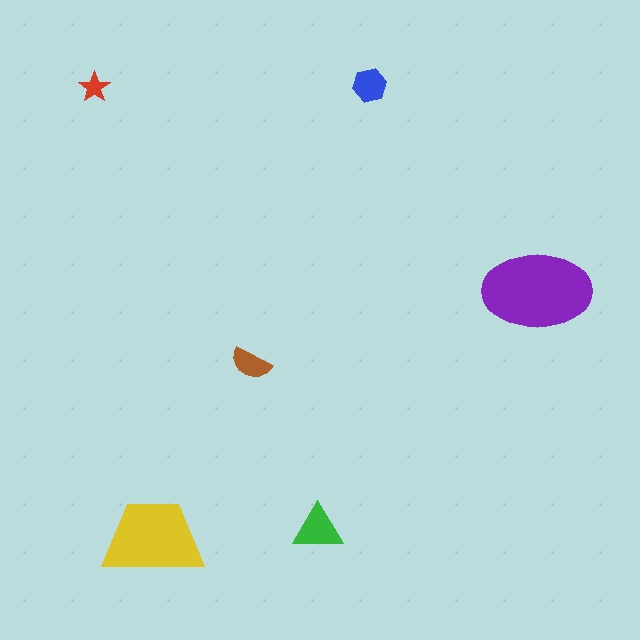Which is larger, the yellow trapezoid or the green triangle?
The yellow trapezoid.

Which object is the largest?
The purple ellipse.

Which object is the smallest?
The red star.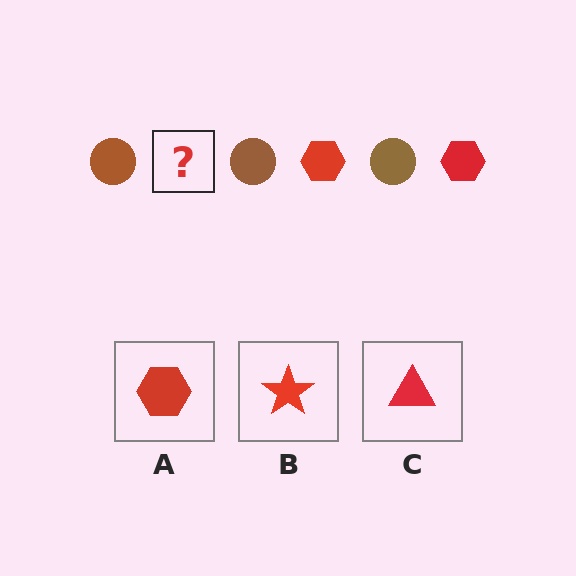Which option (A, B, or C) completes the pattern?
A.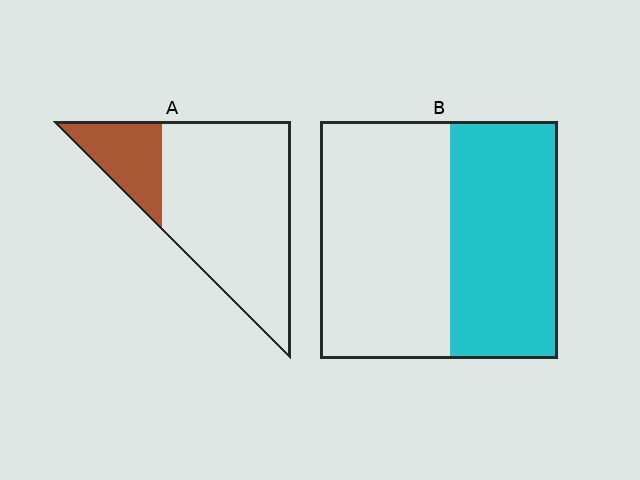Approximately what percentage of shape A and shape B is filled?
A is approximately 20% and B is approximately 45%.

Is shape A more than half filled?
No.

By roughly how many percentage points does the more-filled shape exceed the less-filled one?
By roughly 25 percentage points (B over A).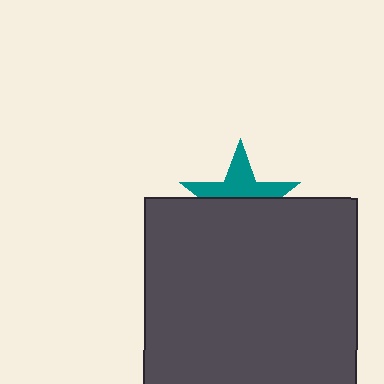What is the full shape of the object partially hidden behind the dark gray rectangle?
The partially hidden object is a teal star.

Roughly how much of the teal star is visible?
About half of it is visible (roughly 47%).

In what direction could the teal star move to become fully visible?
The teal star could move up. That would shift it out from behind the dark gray rectangle entirely.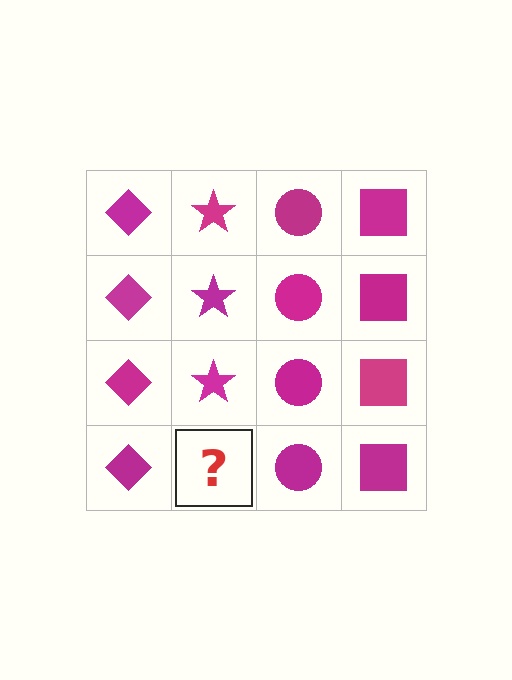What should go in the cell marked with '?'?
The missing cell should contain a magenta star.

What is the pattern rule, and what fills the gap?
The rule is that each column has a consistent shape. The gap should be filled with a magenta star.